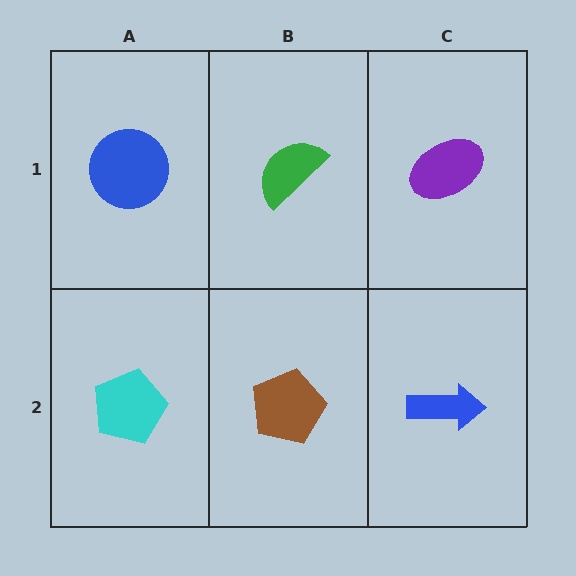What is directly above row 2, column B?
A green semicircle.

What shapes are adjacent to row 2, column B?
A green semicircle (row 1, column B), a cyan pentagon (row 2, column A), a blue arrow (row 2, column C).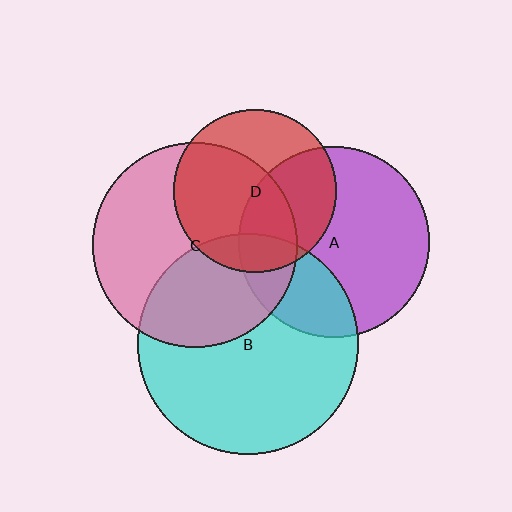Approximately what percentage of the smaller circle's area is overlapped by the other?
Approximately 15%.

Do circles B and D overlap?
Yes.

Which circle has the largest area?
Circle B (cyan).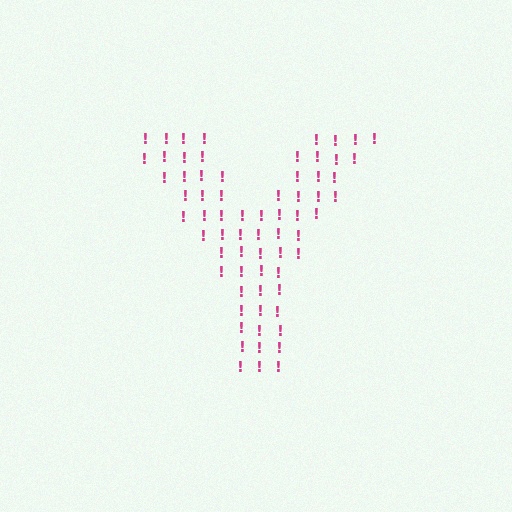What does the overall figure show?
The overall figure shows the letter Y.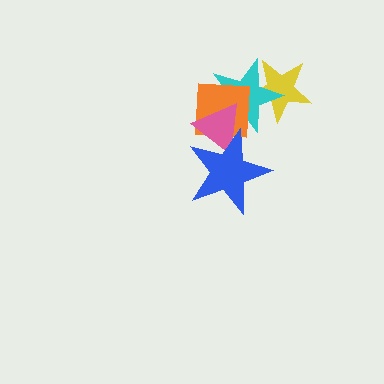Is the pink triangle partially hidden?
Yes, it is partially covered by another shape.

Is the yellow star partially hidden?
Yes, it is partially covered by another shape.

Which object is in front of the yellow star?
The cyan star is in front of the yellow star.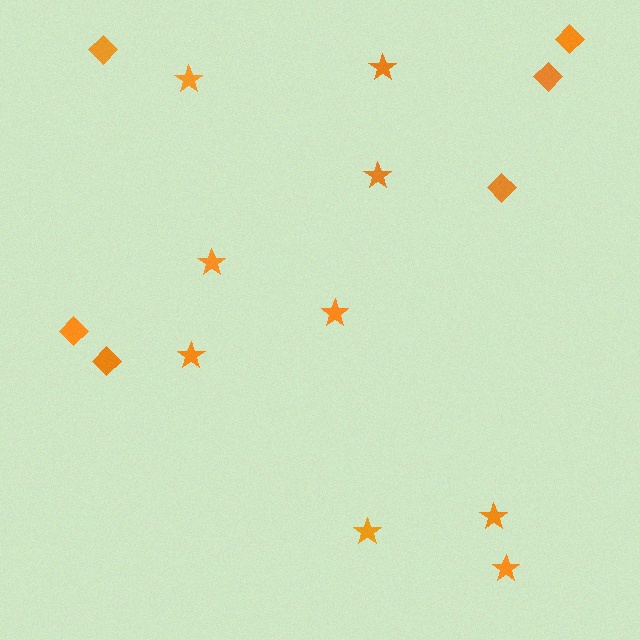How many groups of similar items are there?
There are 2 groups: one group of diamonds (6) and one group of stars (9).